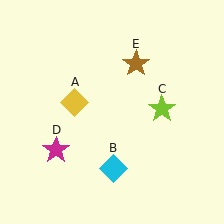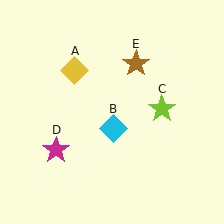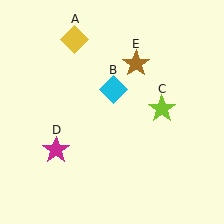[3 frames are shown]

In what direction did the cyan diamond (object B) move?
The cyan diamond (object B) moved up.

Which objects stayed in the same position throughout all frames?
Lime star (object C) and magenta star (object D) and brown star (object E) remained stationary.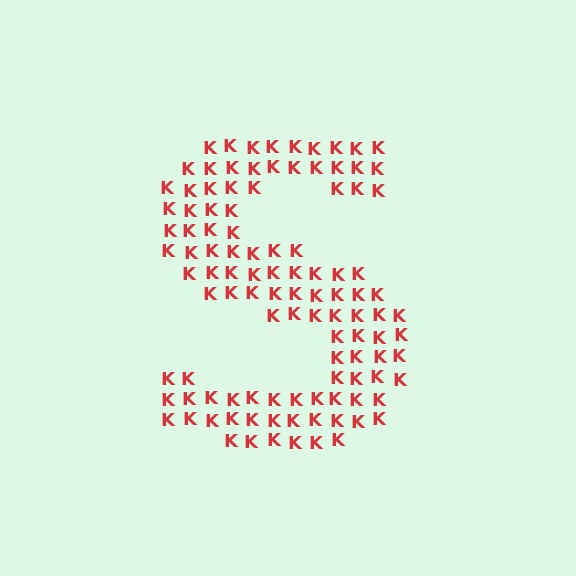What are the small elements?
The small elements are letter K's.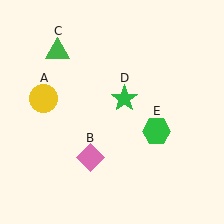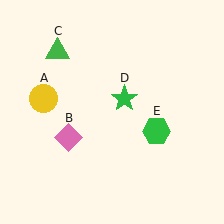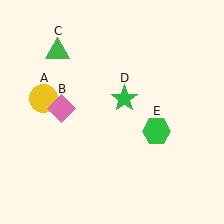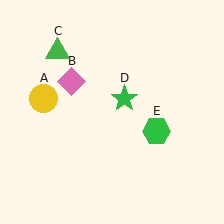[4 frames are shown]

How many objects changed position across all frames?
1 object changed position: pink diamond (object B).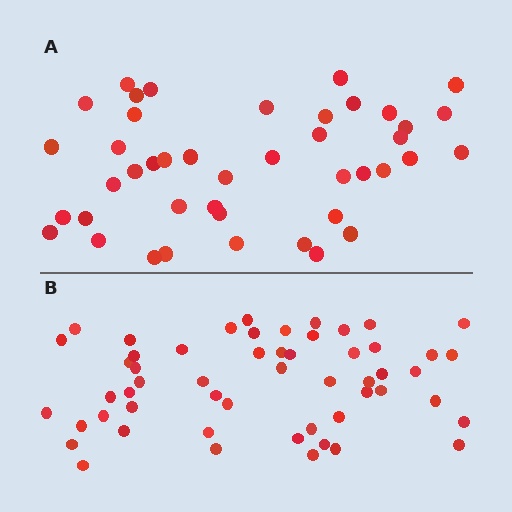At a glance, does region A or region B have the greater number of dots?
Region B (the bottom region) has more dots.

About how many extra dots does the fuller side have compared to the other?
Region B has roughly 12 or so more dots than region A.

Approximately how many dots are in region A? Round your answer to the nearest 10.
About 40 dots. (The exact count is 43, which rounds to 40.)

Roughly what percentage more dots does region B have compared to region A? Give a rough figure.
About 25% more.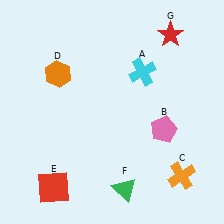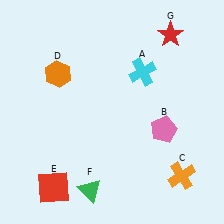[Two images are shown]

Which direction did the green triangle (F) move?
The green triangle (F) moved left.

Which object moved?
The green triangle (F) moved left.